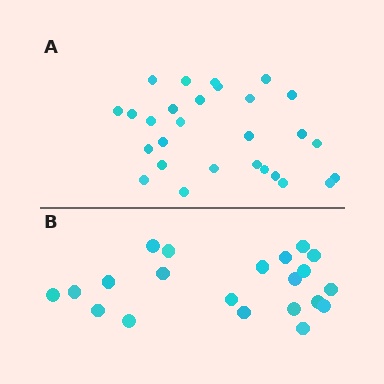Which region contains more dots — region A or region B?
Region A (the top region) has more dots.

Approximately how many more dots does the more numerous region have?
Region A has roughly 8 or so more dots than region B.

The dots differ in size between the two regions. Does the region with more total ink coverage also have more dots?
No. Region B has more total ink coverage because its dots are larger, but region A actually contains more individual dots. Total area can be misleading — the number of items is what matters here.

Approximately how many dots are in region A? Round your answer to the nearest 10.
About 30 dots. (The exact count is 28, which rounds to 30.)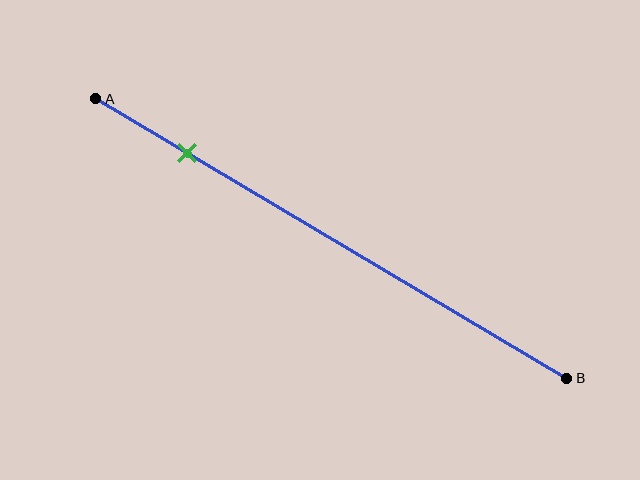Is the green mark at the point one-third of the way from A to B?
No, the mark is at about 20% from A, not at the 33% one-third point.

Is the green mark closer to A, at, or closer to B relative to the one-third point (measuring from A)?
The green mark is closer to point A than the one-third point of segment AB.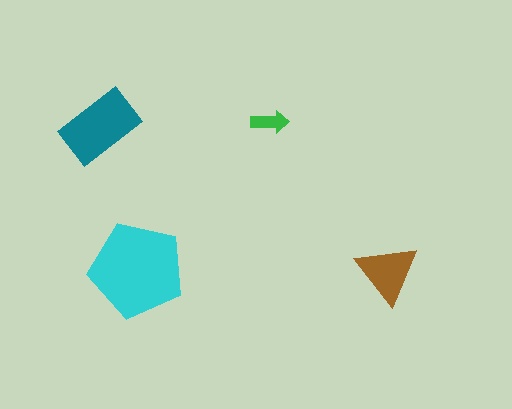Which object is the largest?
The cyan pentagon.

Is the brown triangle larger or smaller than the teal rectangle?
Smaller.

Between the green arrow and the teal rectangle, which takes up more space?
The teal rectangle.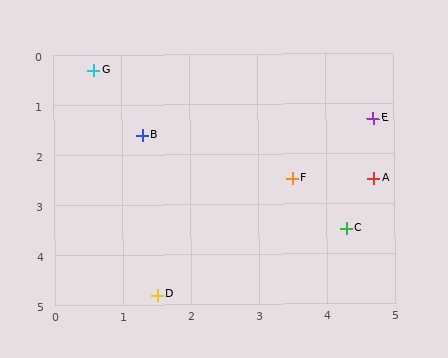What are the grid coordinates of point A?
Point A is at approximately (4.7, 2.5).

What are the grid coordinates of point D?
Point D is at approximately (1.5, 4.8).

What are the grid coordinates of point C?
Point C is at approximately (4.3, 3.5).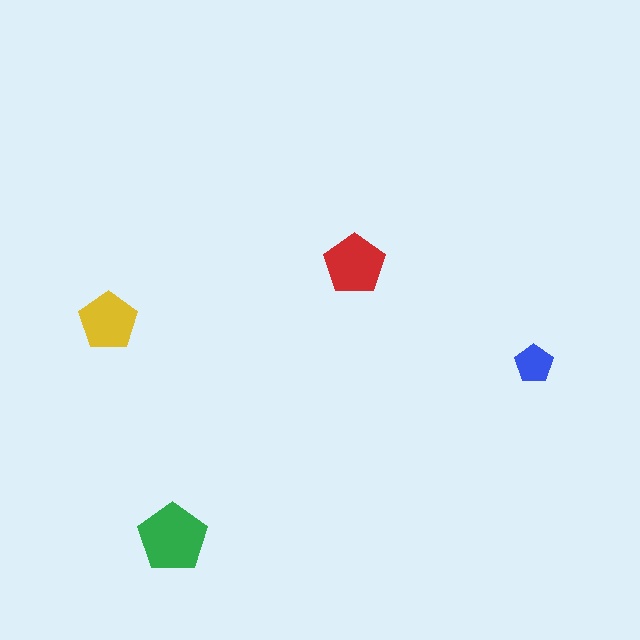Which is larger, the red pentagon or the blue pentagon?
The red one.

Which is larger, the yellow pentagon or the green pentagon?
The green one.